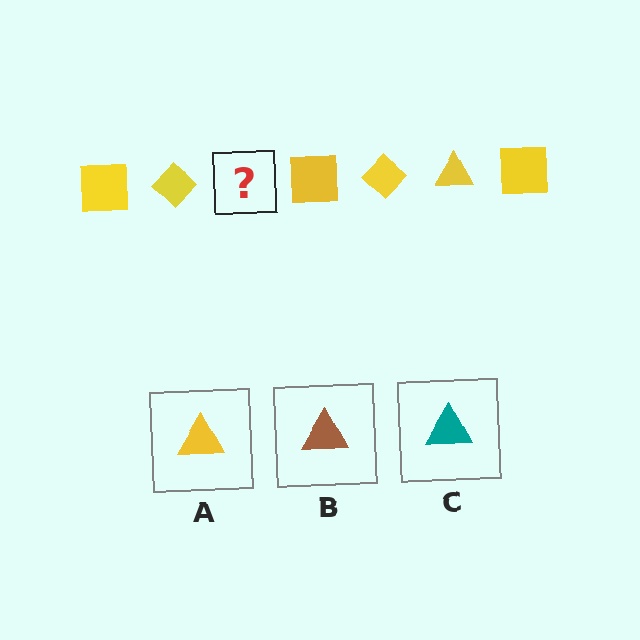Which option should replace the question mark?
Option A.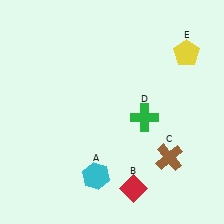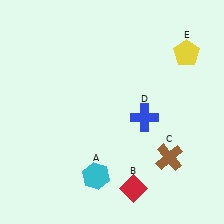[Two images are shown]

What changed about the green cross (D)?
In Image 1, D is green. In Image 2, it changed to blue.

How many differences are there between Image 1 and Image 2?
There is 1 difference between the two images.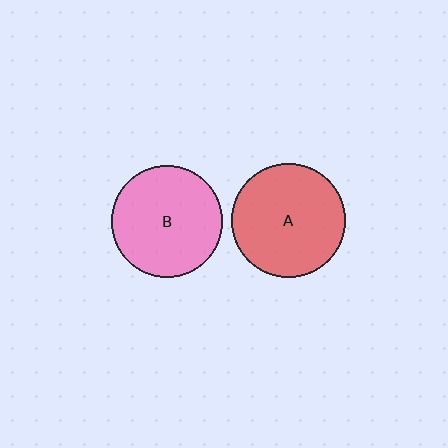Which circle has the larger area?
Circle A (red).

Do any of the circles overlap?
No, none of the circles overlap.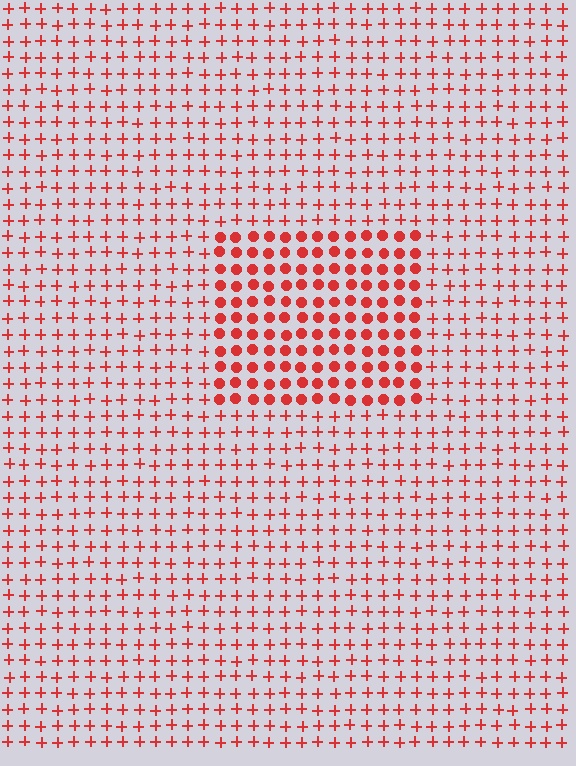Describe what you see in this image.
The image is filled with small red elements arranged in a uniform grid. A rectangle-shaped region contains circles, while the surrounding area contains plus signs. The boundary is defined purely by the change in element shape.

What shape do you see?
I see a rectangle.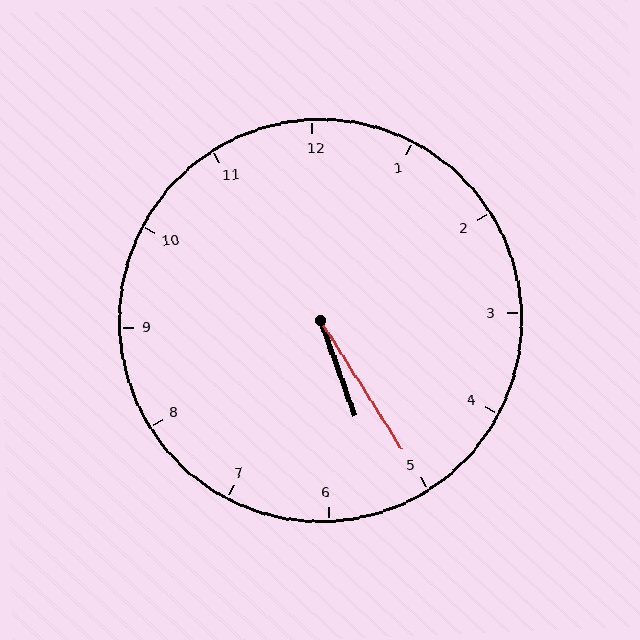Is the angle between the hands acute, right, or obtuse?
It is acute.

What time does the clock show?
5:25.